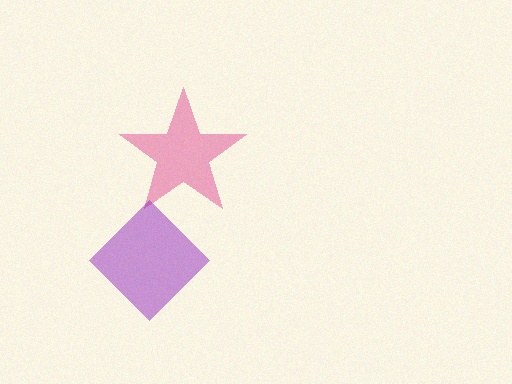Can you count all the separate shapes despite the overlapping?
Yes, there are 2 separate shapes.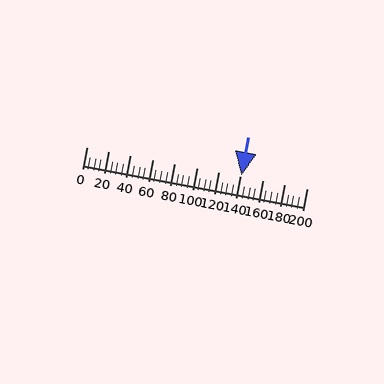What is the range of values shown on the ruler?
The ruler shows values from 0 to 200.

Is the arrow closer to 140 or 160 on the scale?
The arrow is closer to 140.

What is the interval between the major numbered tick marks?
The major tick marks are spaced 20 units apart.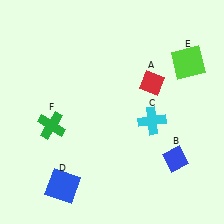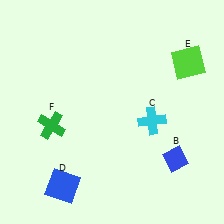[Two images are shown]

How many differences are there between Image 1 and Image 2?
There is 1 difference between the two images.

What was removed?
The red diamond (A) was removed in Image 2.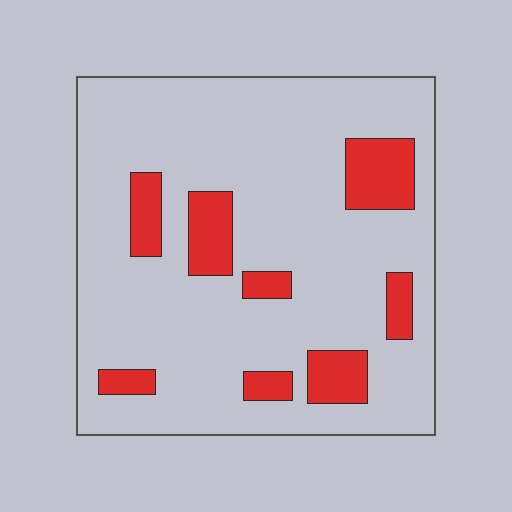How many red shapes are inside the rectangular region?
8.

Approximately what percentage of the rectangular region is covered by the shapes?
Approximately 15%.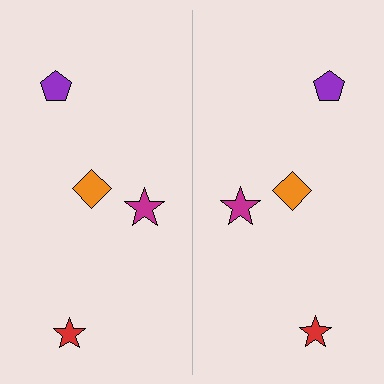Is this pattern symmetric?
Yes, this pattern has bilateral (reflection) symmetry.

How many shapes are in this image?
There are 8 shapes in this image.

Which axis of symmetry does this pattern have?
The pattern has a vertical axis of symmetry running through the center of the image.